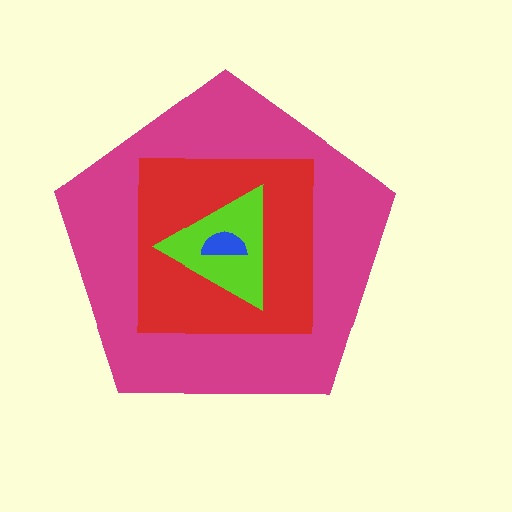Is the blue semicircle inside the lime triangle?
Yes.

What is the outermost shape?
The magenta pentagon.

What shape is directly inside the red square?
The lime triangle.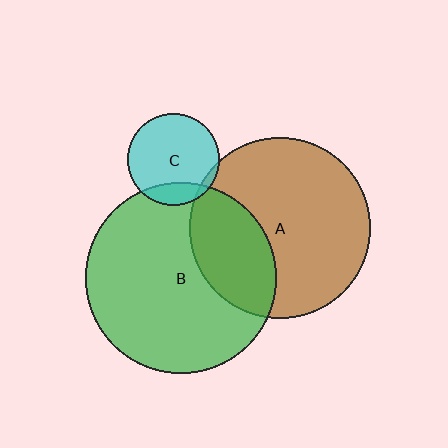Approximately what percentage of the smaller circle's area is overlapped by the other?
Approximately 30%.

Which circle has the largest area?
Circle B (green).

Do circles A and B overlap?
Yes.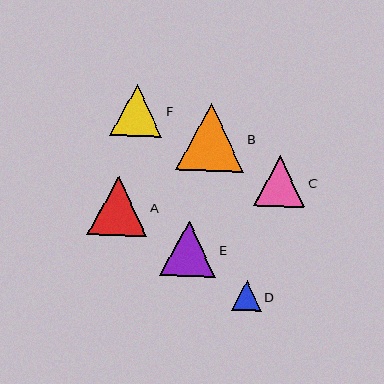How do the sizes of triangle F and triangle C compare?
Triangle F and triangle C are approximately the same size.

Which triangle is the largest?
Triangle B is the largest with a size of approximately 68 pixels.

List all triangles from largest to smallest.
From largest to smallest: B, A, E, F, C, D.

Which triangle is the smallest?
Triangle D is the smallest with a size of approximately 30 pixels.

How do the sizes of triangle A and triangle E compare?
Triangle A and triangle E are approximately the same size.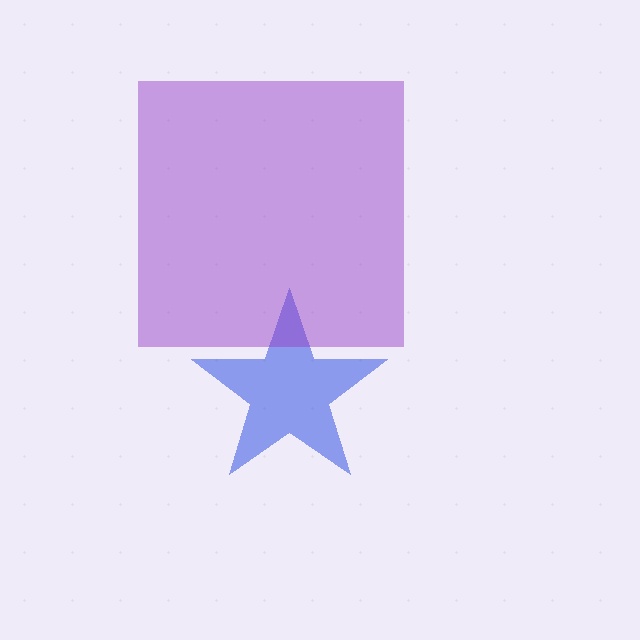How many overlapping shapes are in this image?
There are 2 overlapping shapes in the image.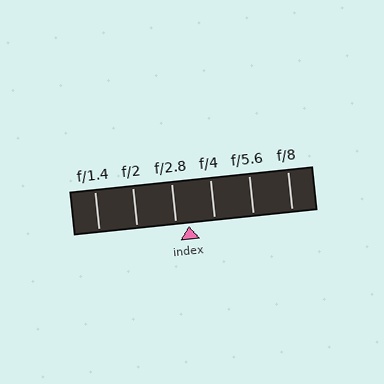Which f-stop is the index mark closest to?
The index mark is closest to f/2.8.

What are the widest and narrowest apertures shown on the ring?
The widest aperture shown is f/1.4 and the narrowest is f/8.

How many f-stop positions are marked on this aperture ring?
There are 6 f-stop positions marked.